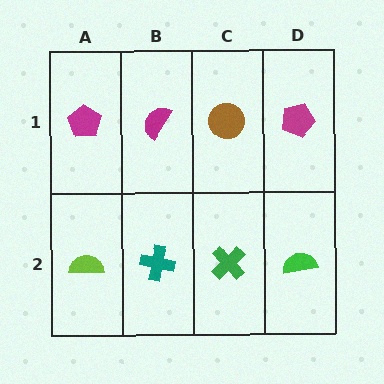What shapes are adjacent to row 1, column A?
A lime semicircle (row 2, column A), a magenta semicircle (row 1, column B).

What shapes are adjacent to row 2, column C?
A brown circle (row 1, column C), a teal cross (row 2, column B), a green semicircle (row 2, column D).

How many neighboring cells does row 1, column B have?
3.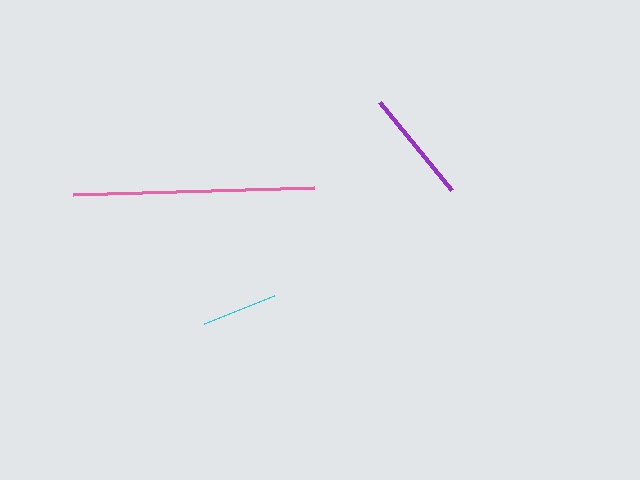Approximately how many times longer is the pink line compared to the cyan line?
The pink line is approximately 3.2 times the length of the cyan line.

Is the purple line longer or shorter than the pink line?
The pink line is longer than the purple line.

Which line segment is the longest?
The pink line is the longest at approximately 241 pixels.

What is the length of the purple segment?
The purple segment is approximately 113 pixels long.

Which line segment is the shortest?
The cyan line is the shortest at approximately 76 pixels.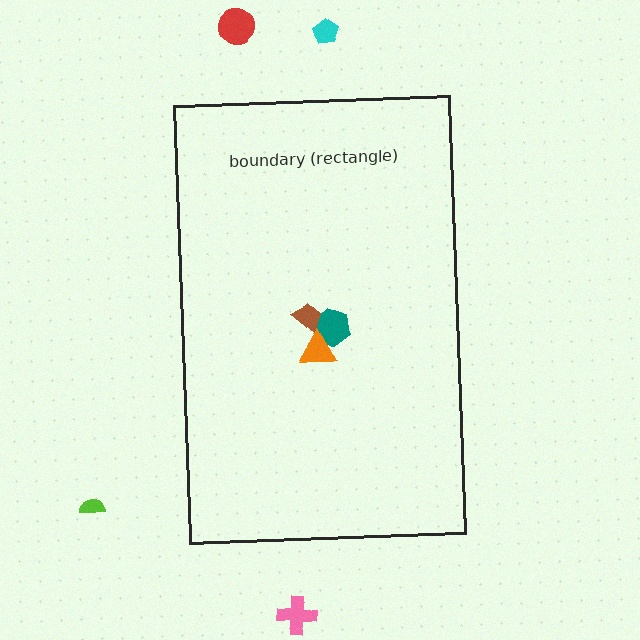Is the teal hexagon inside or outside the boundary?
Inside.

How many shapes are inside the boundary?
3 inside, 4 outside.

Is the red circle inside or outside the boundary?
Outside.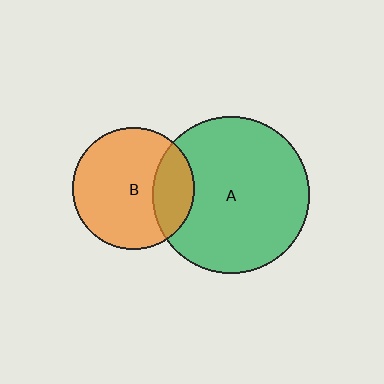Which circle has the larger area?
Circle A (green).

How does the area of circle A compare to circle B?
Approximately 1.7 times.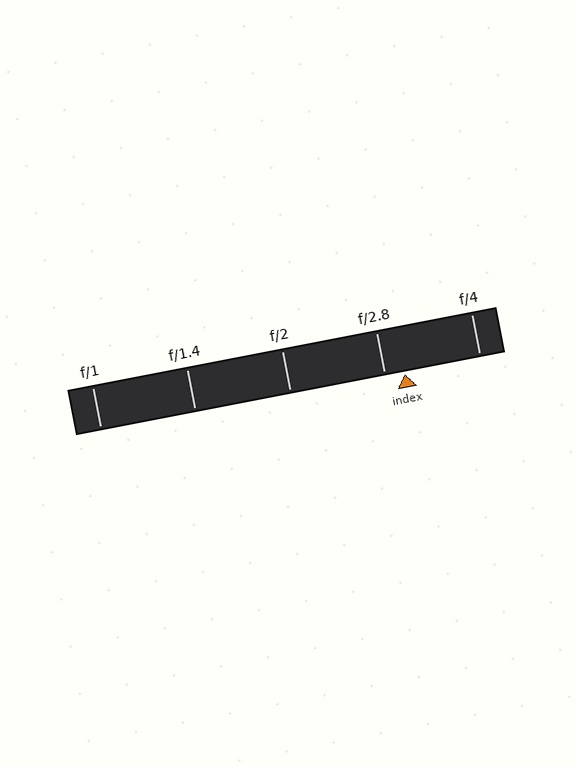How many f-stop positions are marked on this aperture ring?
There are 5 f-stop positions marked.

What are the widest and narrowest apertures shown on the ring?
The widest aperture shown is f/1 and the narrowest is f/4.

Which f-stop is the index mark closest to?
The index mark is closest to f/2.8.